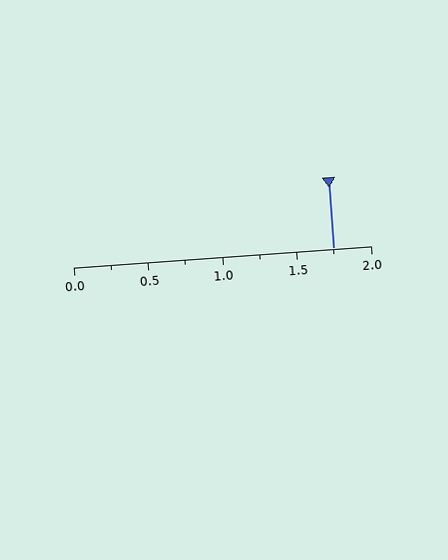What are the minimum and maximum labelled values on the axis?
The axis runs from 0.0 to 2.0.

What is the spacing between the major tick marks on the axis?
The major ticks are spaced 0.5 apart.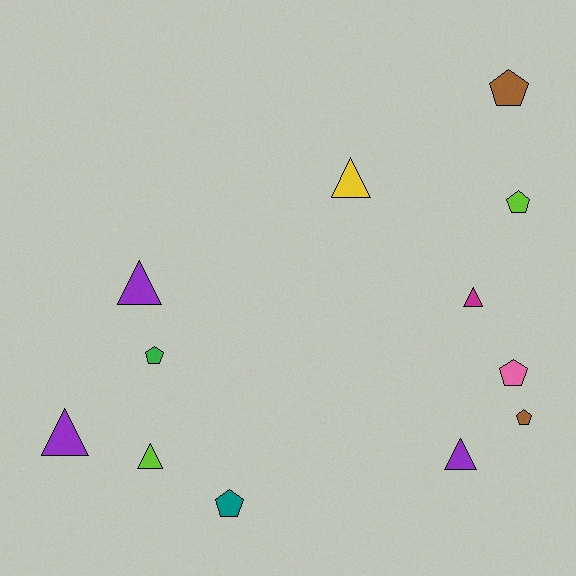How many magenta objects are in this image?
There is 1 magenta object.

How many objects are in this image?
There are 12 objects.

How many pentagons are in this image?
There are 6 pentagons.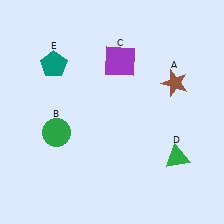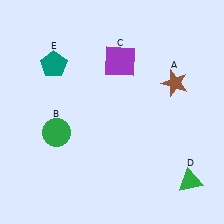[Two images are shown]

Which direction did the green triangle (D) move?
The green triangle (D) moved down.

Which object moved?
The green triangle (D) moved down.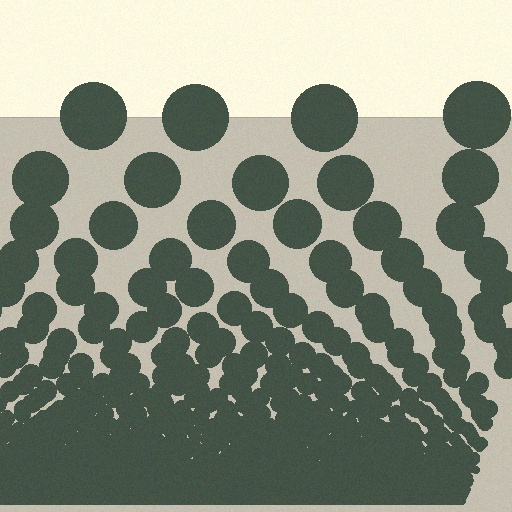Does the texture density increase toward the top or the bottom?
Density increases toward the bottom.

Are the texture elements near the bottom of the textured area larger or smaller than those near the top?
Smaller. The gradient is inverted — elements near the bottom are smaller and denser.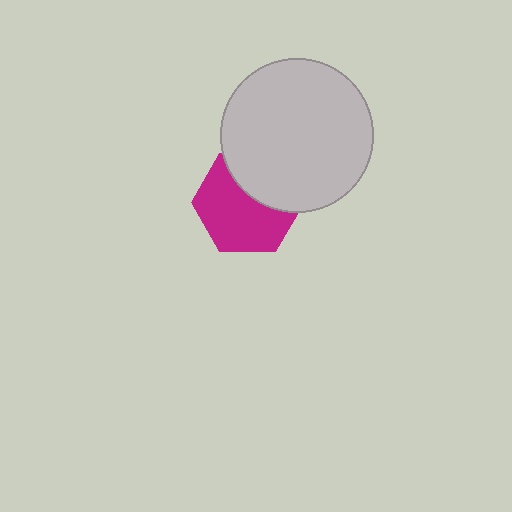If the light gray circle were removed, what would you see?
You would see the complete magenta hexagon.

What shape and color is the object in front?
The object in front is a light gray circle.